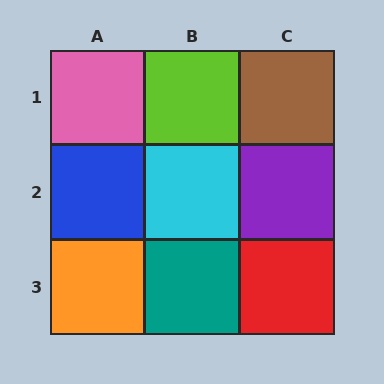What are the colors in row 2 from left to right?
Blue, cyan, purple.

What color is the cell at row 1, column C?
Brown.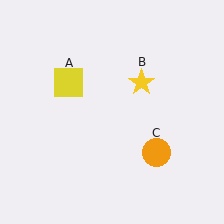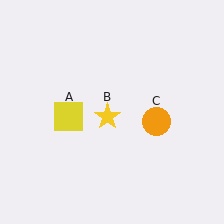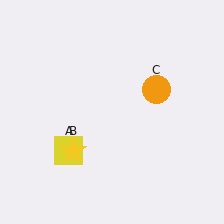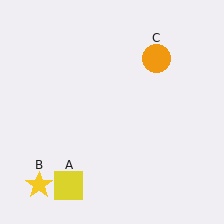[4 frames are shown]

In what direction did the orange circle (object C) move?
The orange circle (object C) moved up.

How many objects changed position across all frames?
3 objects changed position: yellow square (object A), yellow star (object B), orange circle (object C).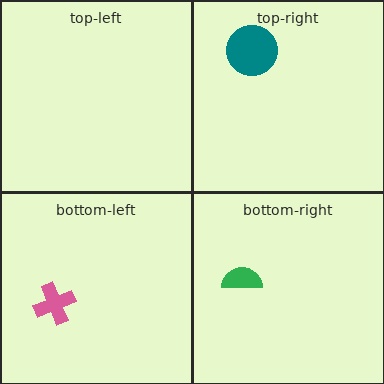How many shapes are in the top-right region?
1.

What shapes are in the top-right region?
The teal circle.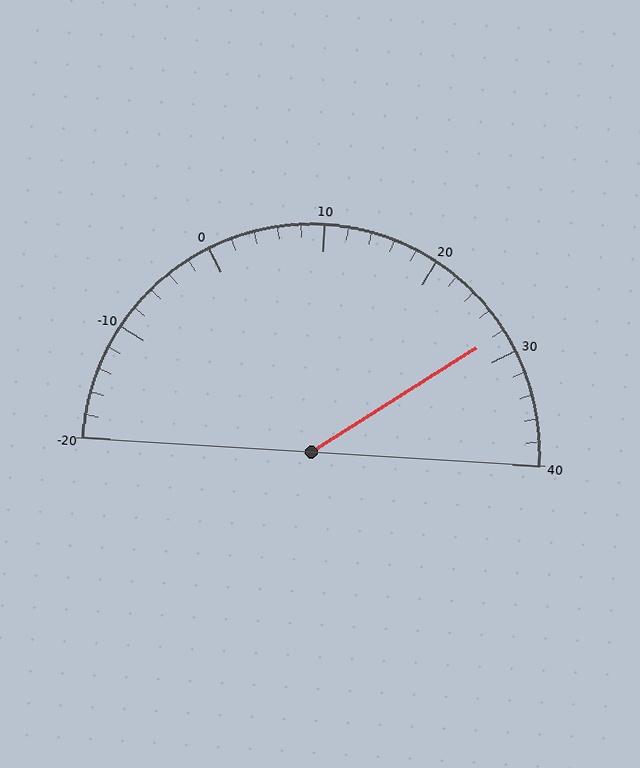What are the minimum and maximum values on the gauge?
The gauge ranges from -20 to 40.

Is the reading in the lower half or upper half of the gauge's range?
The reading is in the upper half of the range (-20 to 40).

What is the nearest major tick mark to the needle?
The nearest major tick mark is 30.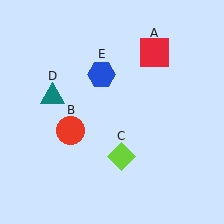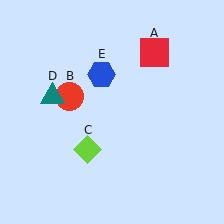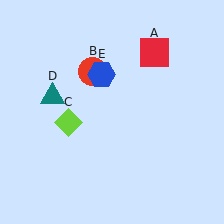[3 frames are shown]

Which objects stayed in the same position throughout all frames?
Red square (object A) and teal triangle (object D) and blue hexagon (object E) remained stationary.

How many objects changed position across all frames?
2 objects changed position: red circle (object B), lime diamond (object C).